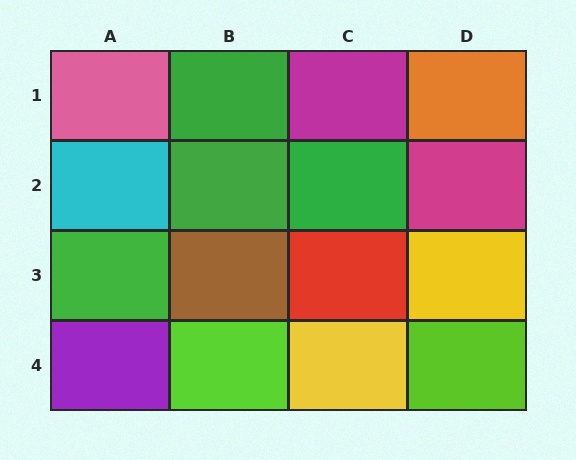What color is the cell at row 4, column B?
Lime.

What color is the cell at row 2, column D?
Magenta.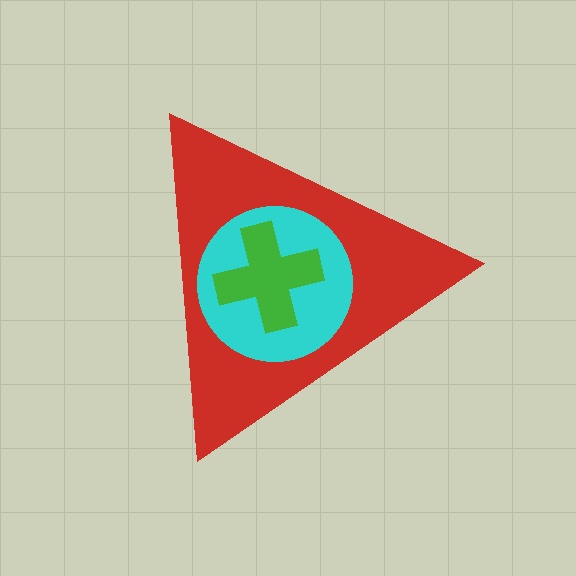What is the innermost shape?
The green cross.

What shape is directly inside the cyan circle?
The green cross.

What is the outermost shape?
The red triangle.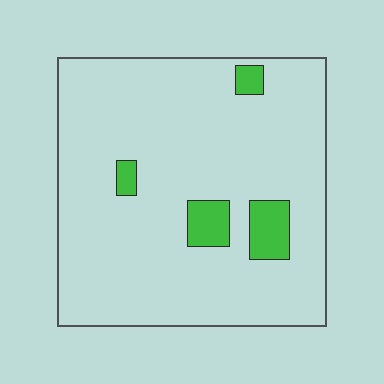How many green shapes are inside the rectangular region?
4.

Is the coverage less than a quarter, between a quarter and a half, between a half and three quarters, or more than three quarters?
Less than a quarter.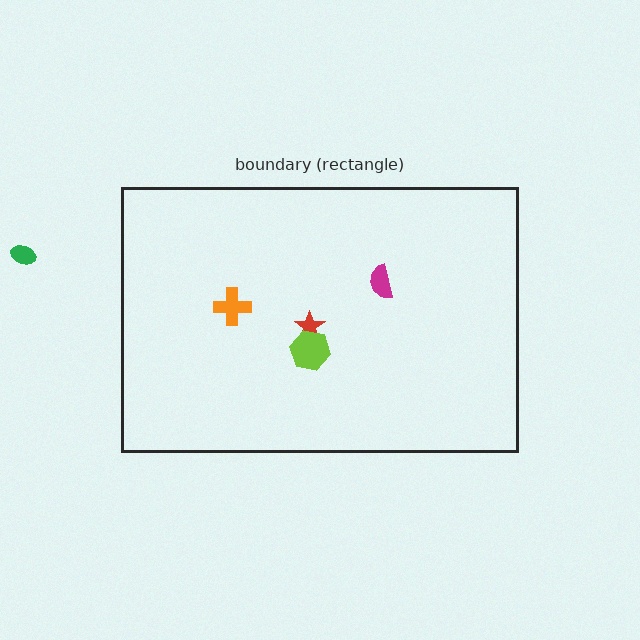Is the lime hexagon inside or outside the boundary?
Inside.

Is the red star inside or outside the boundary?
Inside.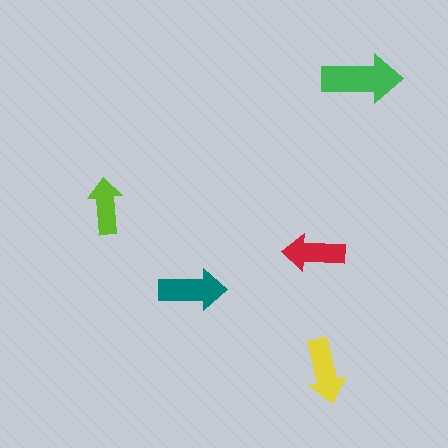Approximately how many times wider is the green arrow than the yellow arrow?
About 1.5 times wider.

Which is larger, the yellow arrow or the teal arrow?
The teal one.